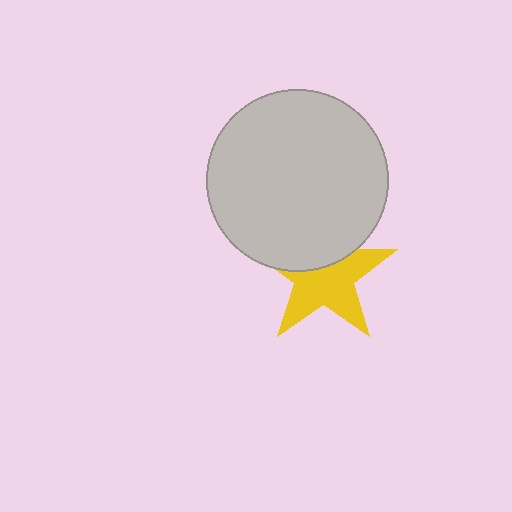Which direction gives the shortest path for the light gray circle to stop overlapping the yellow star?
Moving up gives the shortest separation.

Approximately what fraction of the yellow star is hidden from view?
Roughly 37% of the yellow star is hidden behind the light gray circle.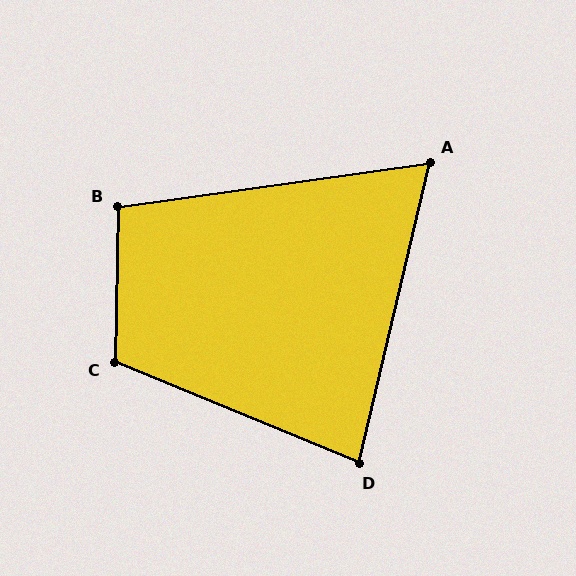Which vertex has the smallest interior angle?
A, at approximately 69 degrees.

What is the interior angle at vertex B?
Approximately 99 degrees (obtuse).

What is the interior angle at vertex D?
Approximately 81 degrees (acute).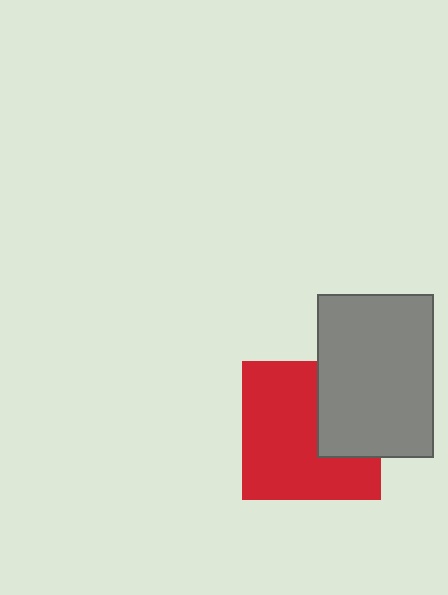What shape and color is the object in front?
The object in front is a gray rectangle.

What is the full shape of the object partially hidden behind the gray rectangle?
The partially hidden object is a red square.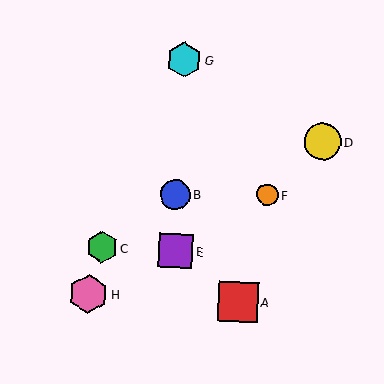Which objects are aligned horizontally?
Objects C, E are aligned horizontally.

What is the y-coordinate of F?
Object F is at y≈195.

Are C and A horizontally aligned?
No, C is at y≈247 and A is at y≈302.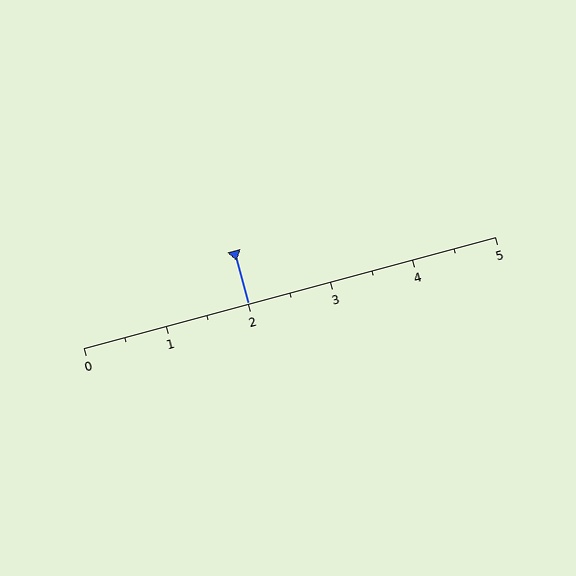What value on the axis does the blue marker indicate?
The marker indicates approximately 2.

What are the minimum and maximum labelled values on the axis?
The axis runs from 0 to 5.